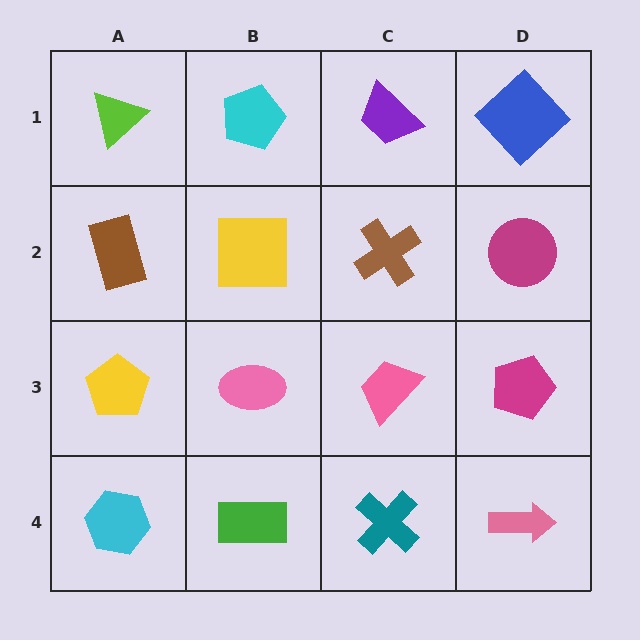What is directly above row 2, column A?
A lime triangle.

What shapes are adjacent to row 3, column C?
A brown cross (row 2, column C), a teal cross (row 4, column C), a pink ellipse (row 3, column B), a magenta pentagon (row 3, column D).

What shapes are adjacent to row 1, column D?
A magenta circle (row 2, column D), a purple trapezoid (row 1, column C).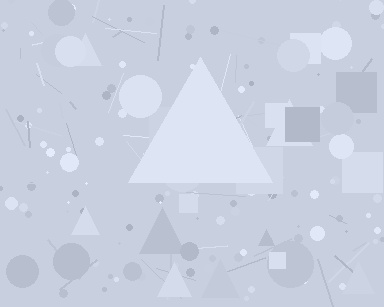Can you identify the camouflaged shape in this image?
The camouflaged shape is a triangle.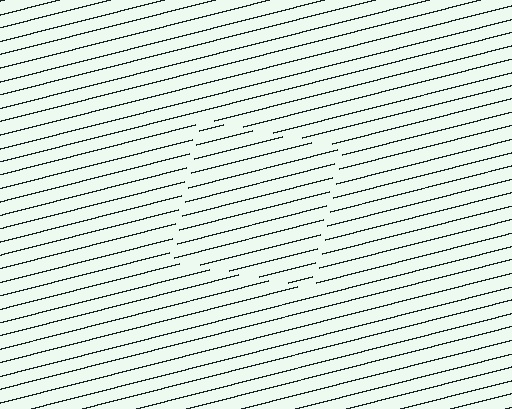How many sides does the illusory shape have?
4 sides — the line-ends trace a square.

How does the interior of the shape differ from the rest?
The interior of the shape contains the same grating, shifted by half a period — the contour is defined by the phase discontinuity where line-ends from the inner and outer gratings abut.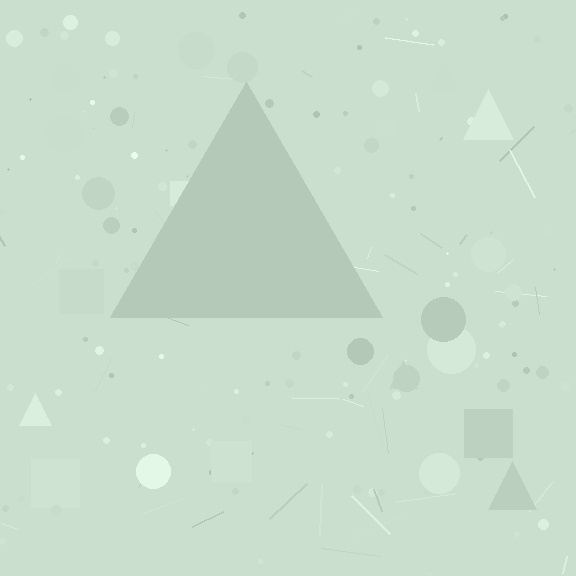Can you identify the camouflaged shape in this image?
The camouflaged shape is a triangle.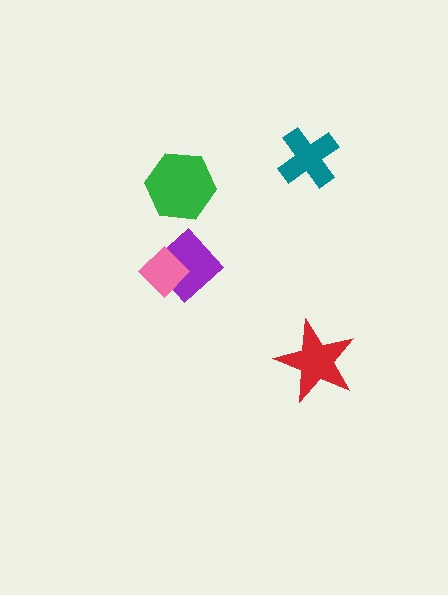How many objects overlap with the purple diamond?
1 object overlaps with the purple diamond.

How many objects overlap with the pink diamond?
1 object overlaps with the pink diamond.